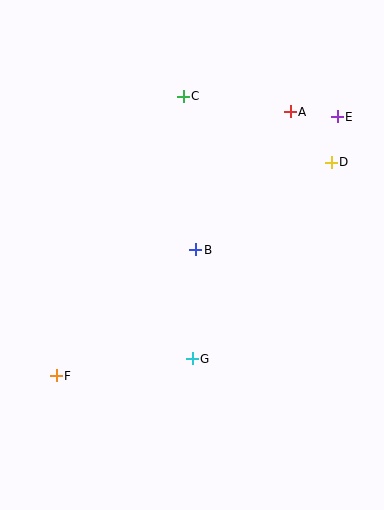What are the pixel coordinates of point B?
Point B is at (196, 250).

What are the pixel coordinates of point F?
Point F is at (56, 376).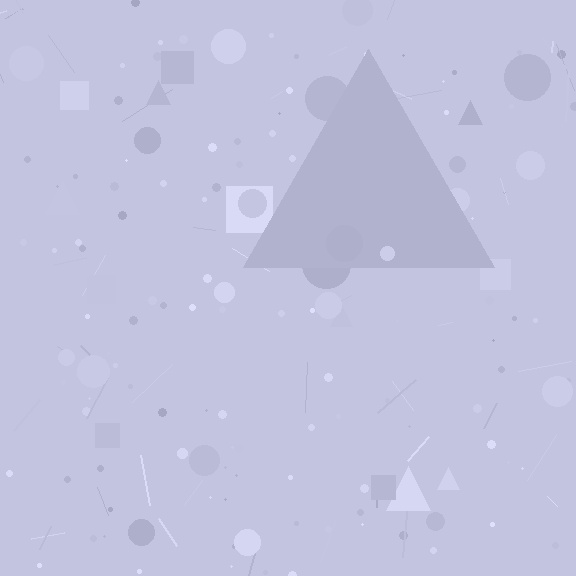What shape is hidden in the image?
A triangle is hidden in the image.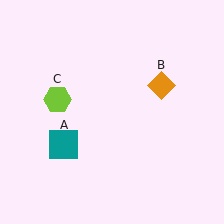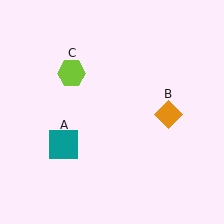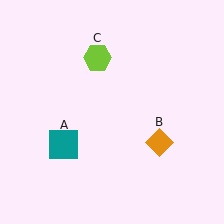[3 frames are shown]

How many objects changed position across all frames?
2 objects changed position: orange diamond (object B), lime hexagon (object C).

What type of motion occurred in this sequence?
The orange diamond (object B), lime hexagon (object C) rotated clockwise around the center of the scene.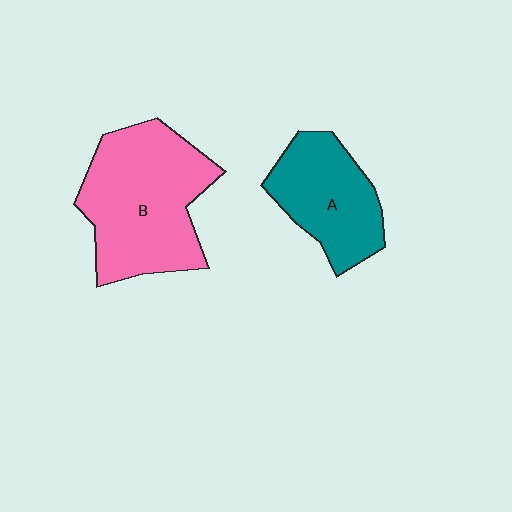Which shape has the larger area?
Shape B (pink).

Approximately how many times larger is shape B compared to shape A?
Approximately 1.6 times.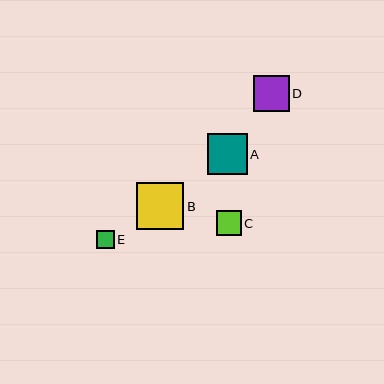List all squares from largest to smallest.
From largest to smallest: B, A, D, C, E.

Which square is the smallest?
Square E is the smallest with a size of approximately 18 pixels.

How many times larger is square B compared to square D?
Square B is approximately 1.3 times the size of square D.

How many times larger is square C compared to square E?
Square C is approximately 1.3 times the size of square E.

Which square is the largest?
Square B is the largest with a size of approximately 47 pixels.